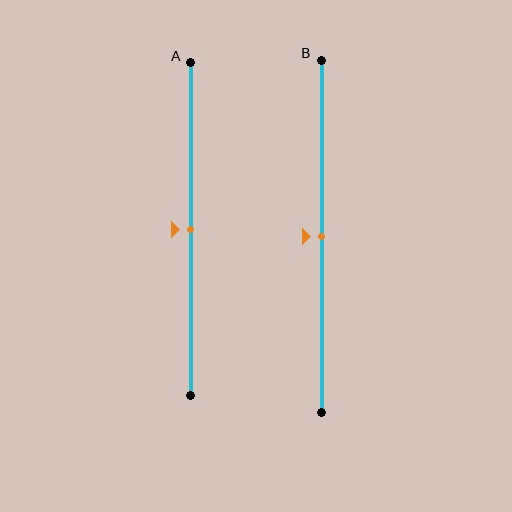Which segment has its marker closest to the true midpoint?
Segment A has its marker closest to the true midpoint.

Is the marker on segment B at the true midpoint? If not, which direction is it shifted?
Yes, the marker on segment B is at the true midpoint.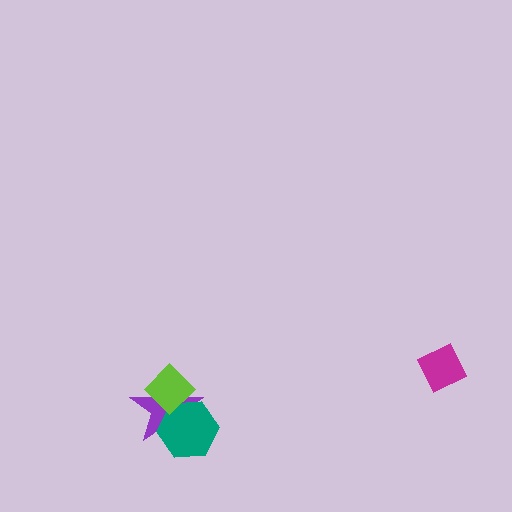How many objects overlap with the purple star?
2 objects overlap with the purple star.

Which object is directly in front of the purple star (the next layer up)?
The teal hexagon is directly in front of the purple star.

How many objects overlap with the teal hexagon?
2 objects overlap with the teal hexagon.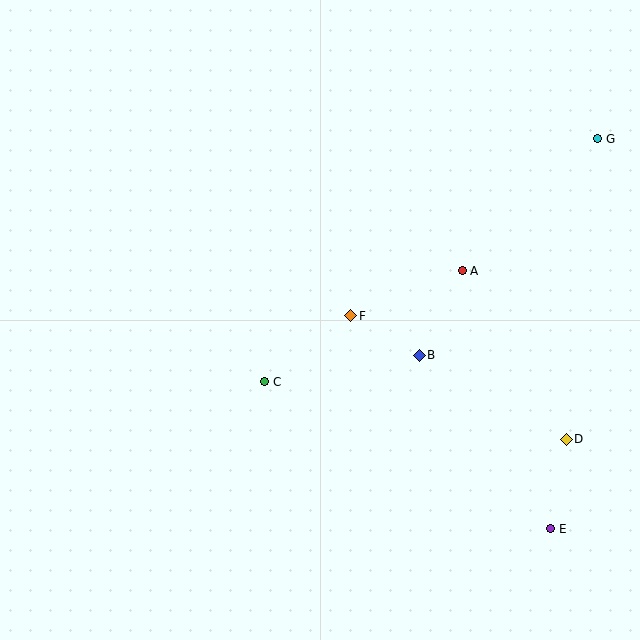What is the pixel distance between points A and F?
The distance between A and F is 120 pixels.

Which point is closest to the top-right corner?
Point G is closest to the top-right corner.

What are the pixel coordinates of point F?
Point F is at (351, 316).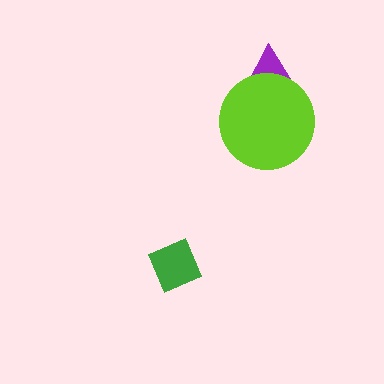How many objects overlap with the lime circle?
1 object overlaps with the lime circle.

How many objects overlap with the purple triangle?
1 object overlaps with the purple triangle.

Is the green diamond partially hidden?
No, no other shape covers it.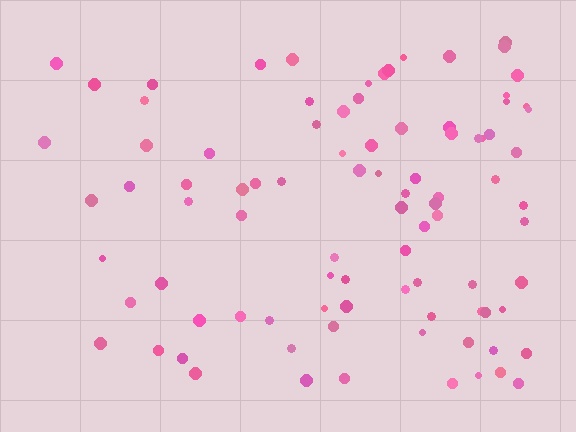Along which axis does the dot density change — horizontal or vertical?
Horizontal.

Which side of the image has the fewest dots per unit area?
The left.